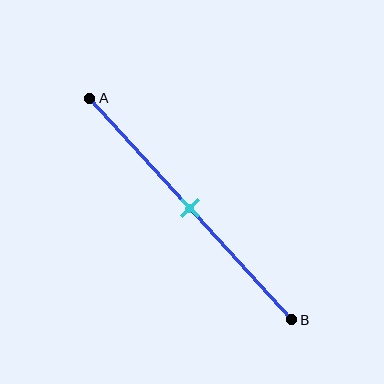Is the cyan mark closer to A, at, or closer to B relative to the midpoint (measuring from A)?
The cyan mark is approximately at the midpoint of segment AB.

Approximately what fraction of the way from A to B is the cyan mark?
The cyan mark is approximately 50% of the way from A to B.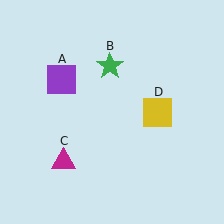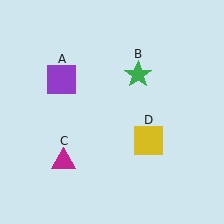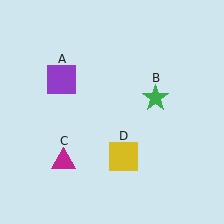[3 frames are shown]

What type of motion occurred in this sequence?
The green star (object B), yellow square (object D) rotated clockwise around the center of the scene.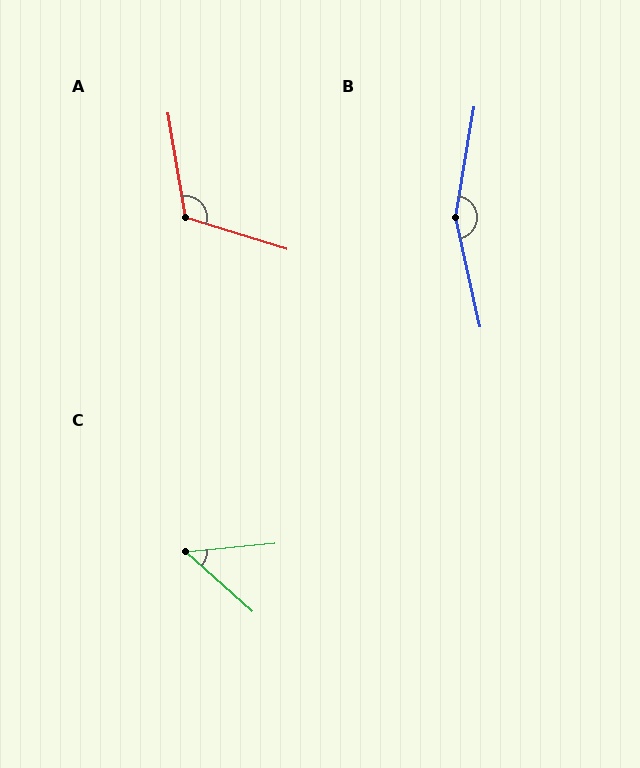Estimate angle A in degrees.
Approximately 117 degrees.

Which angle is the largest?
B, at approximately 158 degrees.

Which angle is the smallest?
C, at approximately 47 degrees.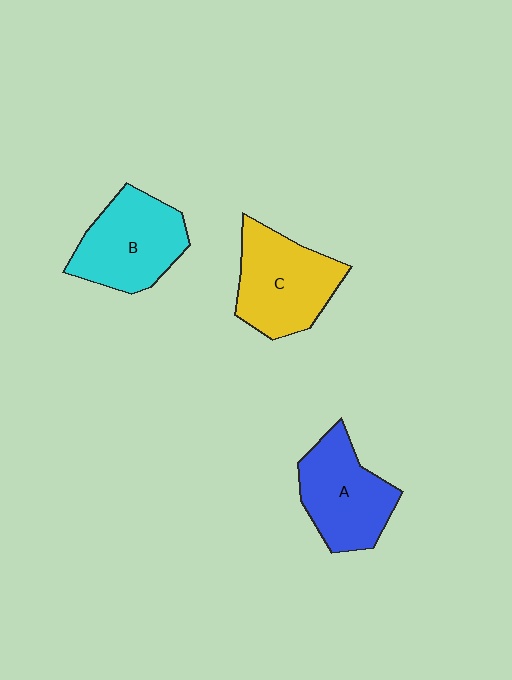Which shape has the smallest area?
Shape A (blue).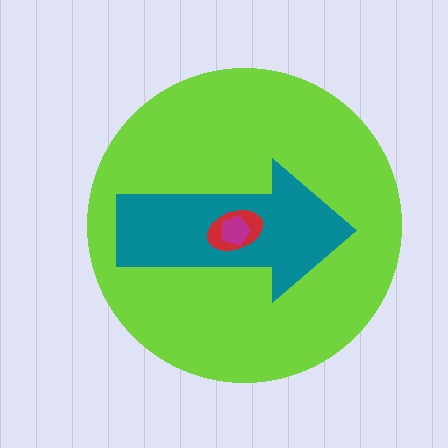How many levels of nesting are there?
4.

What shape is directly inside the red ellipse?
The magenta pentagon.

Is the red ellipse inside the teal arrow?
Yes.